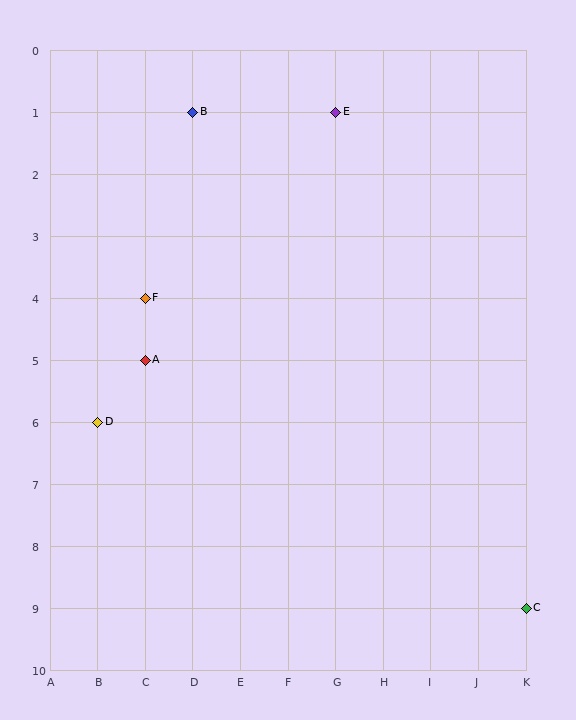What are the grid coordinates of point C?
Point C is at grid coordinates (K, 9).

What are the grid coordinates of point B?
Point B is at grid coordinates (D, 1).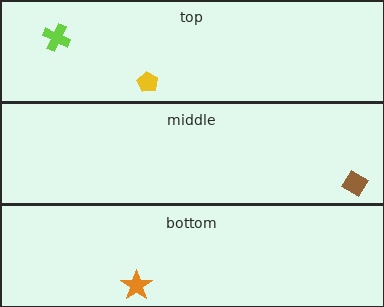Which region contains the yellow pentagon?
The top region.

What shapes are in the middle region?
The brown diamond.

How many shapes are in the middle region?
1.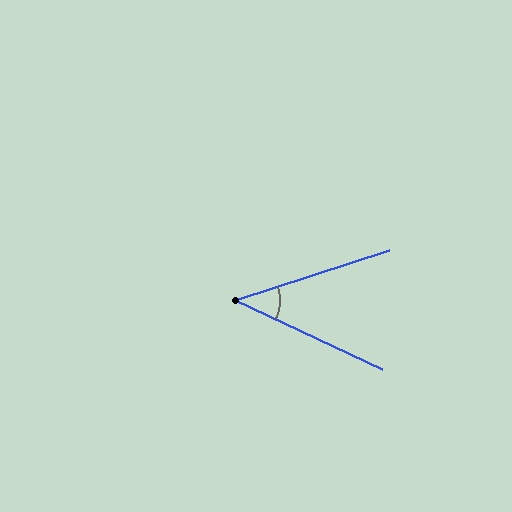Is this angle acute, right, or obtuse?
It is acute.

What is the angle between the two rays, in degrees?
Approximately 43 degrees.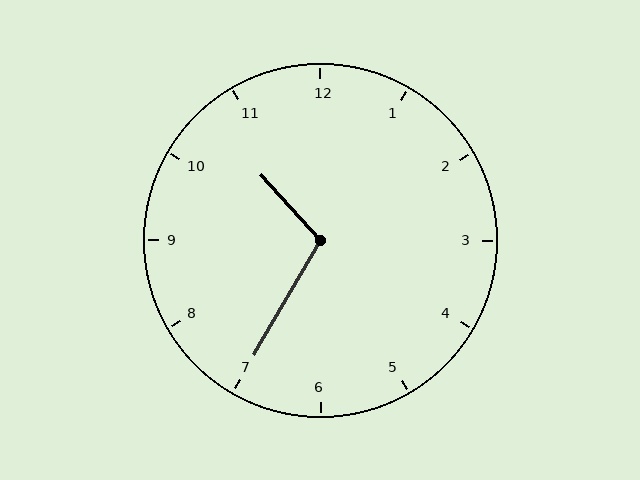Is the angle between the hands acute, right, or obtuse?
It is obtuse.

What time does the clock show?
10:35.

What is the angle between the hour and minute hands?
Approximately 108 degrees.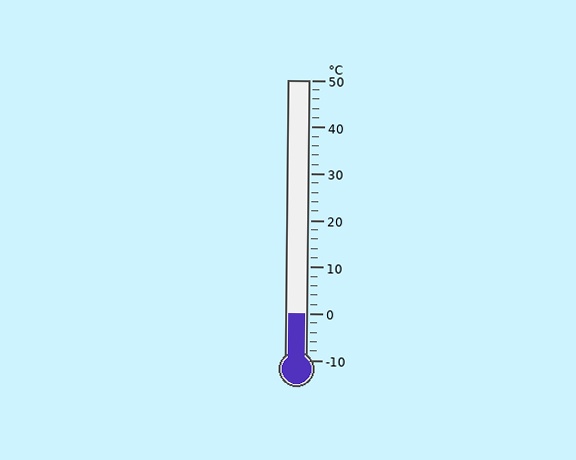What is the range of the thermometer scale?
The thermometer scale ranges from -10°C to 50°C.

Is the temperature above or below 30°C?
The temperature is below 30°C.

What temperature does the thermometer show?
The thermometer shows approximately 0°C.